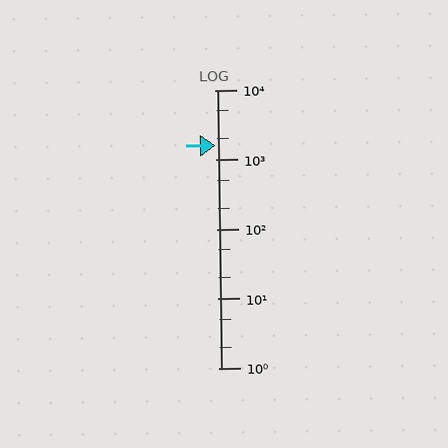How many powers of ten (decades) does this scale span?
The scale spans 4 decades, from 1 to 10000.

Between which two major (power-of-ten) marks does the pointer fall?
The pointer is between 1000 and 10000.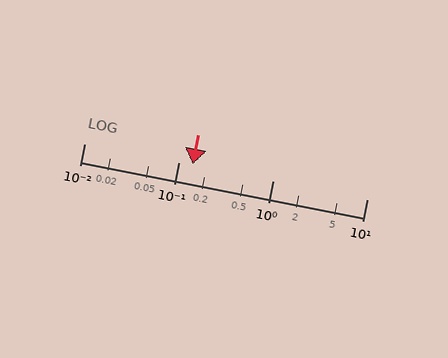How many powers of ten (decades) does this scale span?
The scale spans 3 decades, from 0.01 to 10.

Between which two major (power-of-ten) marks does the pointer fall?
The pointer is between 0.1 and 1.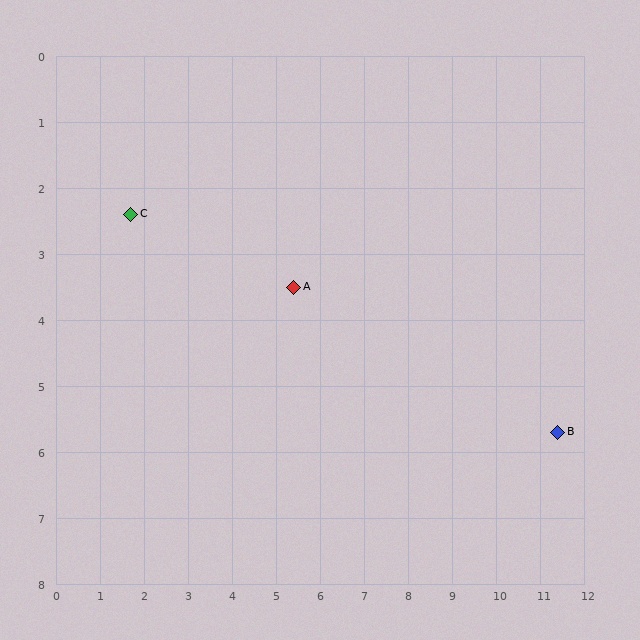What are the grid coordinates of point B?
Point B is at approximately (11.4, 5.7).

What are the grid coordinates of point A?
Point A is at approximately (5.4, 3.5).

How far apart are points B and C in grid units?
Points B and C are about 10.2 grid units apart.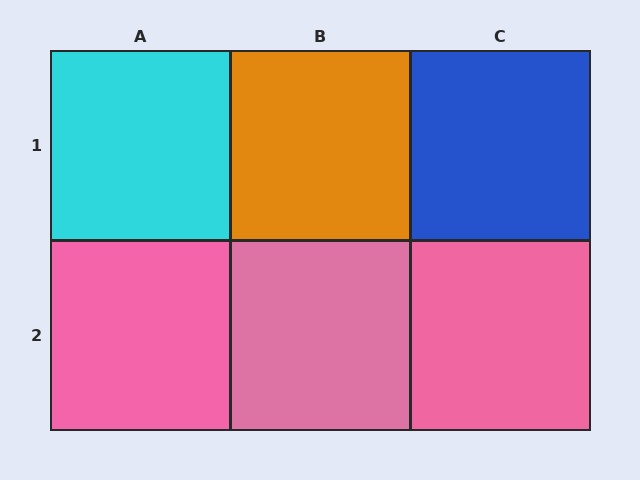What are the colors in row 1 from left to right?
Cyan, orange, blue.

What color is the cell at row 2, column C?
Pink.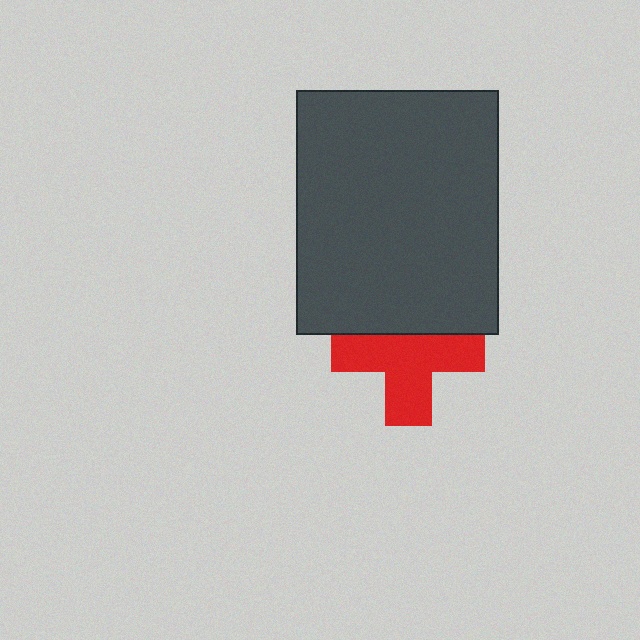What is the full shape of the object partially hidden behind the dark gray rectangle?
The partially hidden object is a red cross.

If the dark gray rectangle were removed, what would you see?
You would see the complete red cross.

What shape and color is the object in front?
The object in front is a dark gray rectangle.